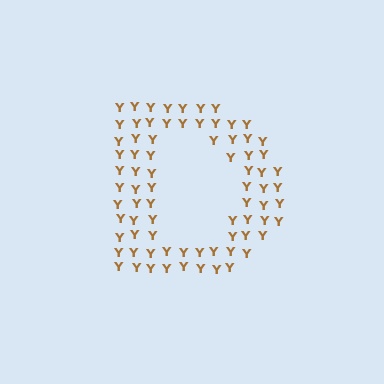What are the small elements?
The small elements are letter Y's.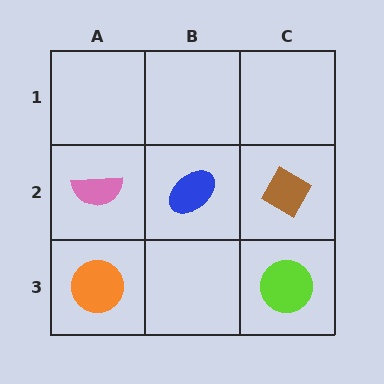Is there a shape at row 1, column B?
No, that cell is empty.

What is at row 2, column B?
A blue ellipse.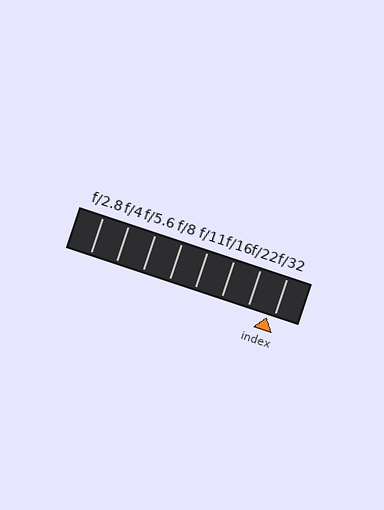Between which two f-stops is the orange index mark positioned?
The index mark is between f/22 and f/32.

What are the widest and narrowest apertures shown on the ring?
The widest aperture shown is f/2.8 and the narrowest is f/32.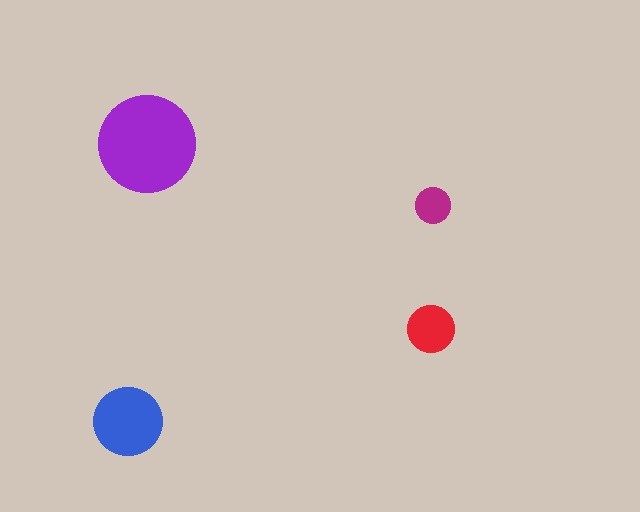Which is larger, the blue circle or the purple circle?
The purple one.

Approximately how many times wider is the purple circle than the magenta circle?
About 3 times wider.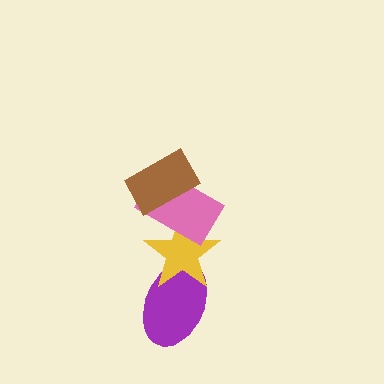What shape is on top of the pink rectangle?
The brown rectangle is on top of the pink rectangle.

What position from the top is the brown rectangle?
The brown rectangle is 1st from the top.